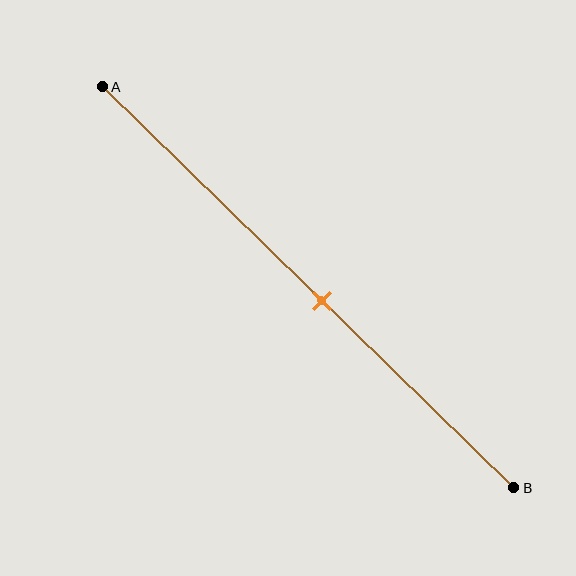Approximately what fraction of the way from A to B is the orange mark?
The orange mark is approximately 55% of the way from A to B.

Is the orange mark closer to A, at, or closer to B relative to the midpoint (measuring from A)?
The orange mark is closer to point B than the midpoint of segment AB.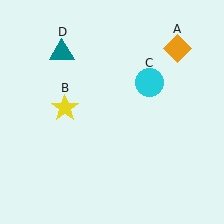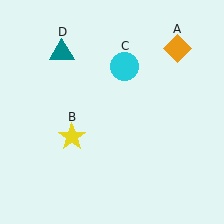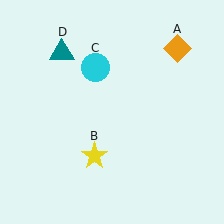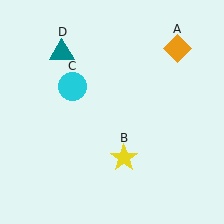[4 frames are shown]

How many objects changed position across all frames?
2 objects changed position: yellow star (object B), cyan circle (object C).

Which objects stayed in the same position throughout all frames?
Orange diamond (object A) and teal triangle (object D) remained stationary.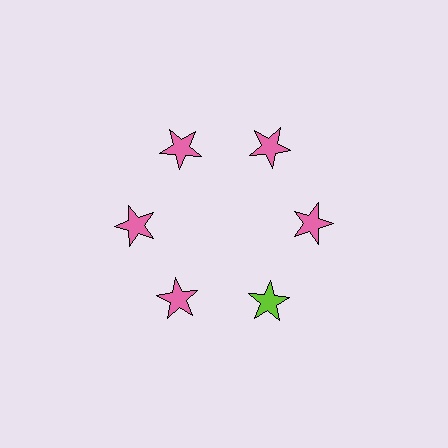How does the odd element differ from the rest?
It has a different color: lime instead of pink.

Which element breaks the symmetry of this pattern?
The lime star at roughly the 5 o'clock position breaks the symmetry. All other shapes are pink stars.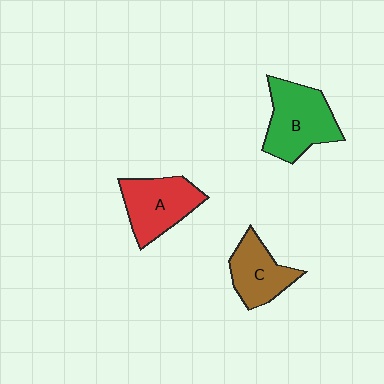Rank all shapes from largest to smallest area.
From largest to smallest: B (green), A (red), C (brown).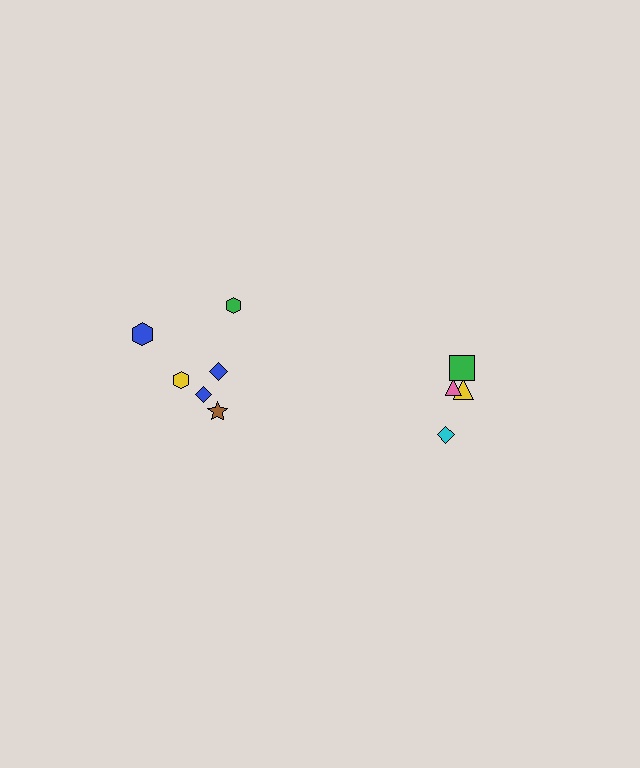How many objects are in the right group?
There are 4 objects.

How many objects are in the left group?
There are 6 objects.